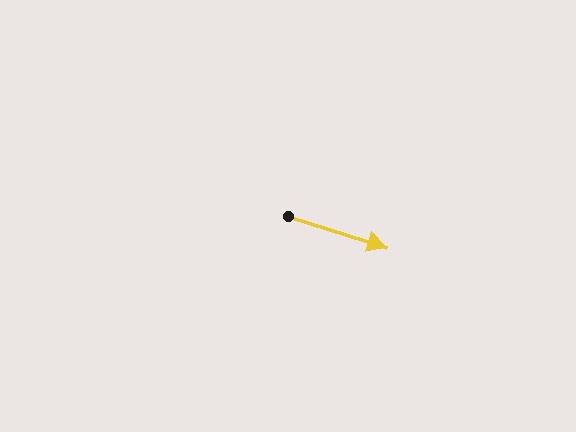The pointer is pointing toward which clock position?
Roughly 4 o'clock.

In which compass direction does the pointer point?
East.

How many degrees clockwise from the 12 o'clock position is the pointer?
Approximately 108 degrees.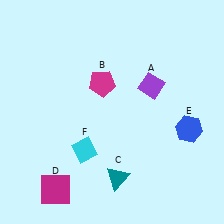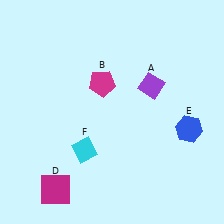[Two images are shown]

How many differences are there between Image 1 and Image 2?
There is 1 difference between the two images.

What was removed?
The teal triangle (C) was removed in Image 2.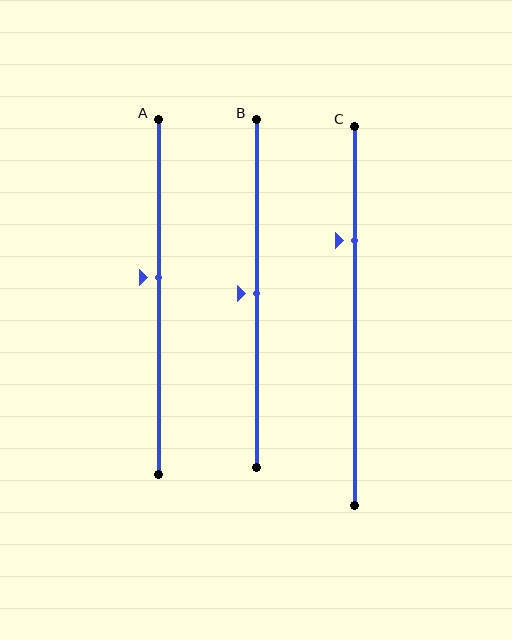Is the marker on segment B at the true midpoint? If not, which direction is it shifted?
Yes, the marker on segment B is at the true midpoint.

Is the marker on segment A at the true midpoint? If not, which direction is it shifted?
No, the marker on segment A is shifted upward by about 5% of the segment length.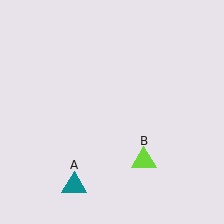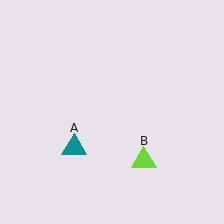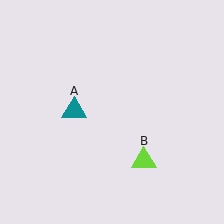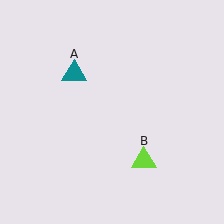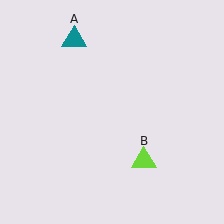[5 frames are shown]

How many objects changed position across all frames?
1 object changed position: teal triangle (object A).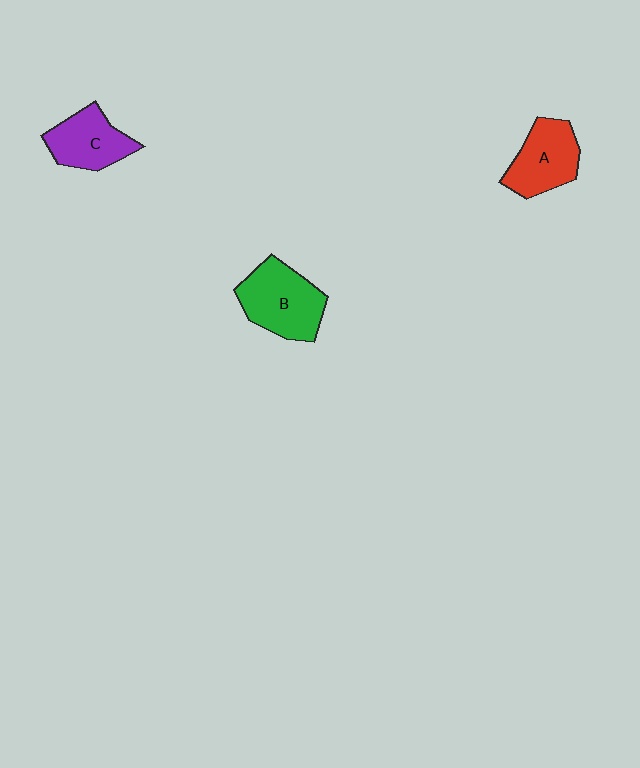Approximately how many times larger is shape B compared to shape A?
Approximately 1.2 times.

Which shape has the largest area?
Shape B (green).